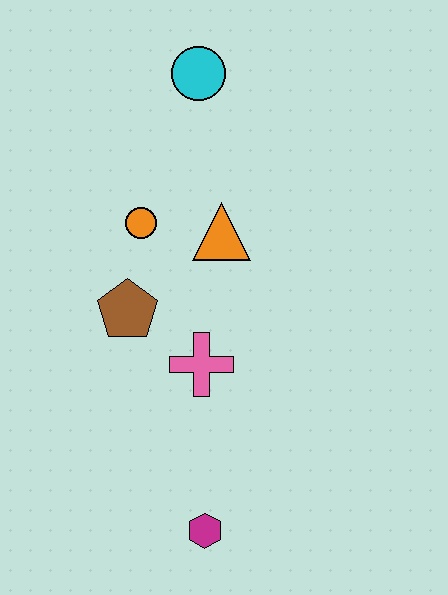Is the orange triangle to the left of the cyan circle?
No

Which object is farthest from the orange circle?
The magenta hexagon is farthest from the orange circle.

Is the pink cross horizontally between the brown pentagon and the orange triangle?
Yes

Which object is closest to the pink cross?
The brown pentagon is closest to the pink cross.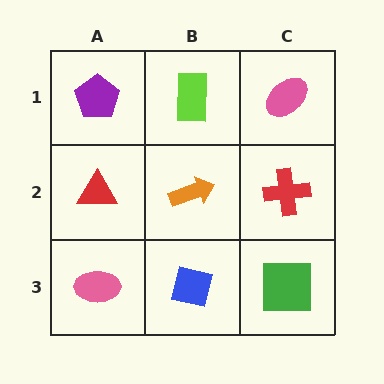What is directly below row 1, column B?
An orange arrow.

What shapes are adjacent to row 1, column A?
A red triangle (row 2, column A), a lime rectangle (row 1, column B).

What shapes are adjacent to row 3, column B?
An orange arrow (row 2, column B), a pink ellipse (row 3, column A), a green square (row 3, column C).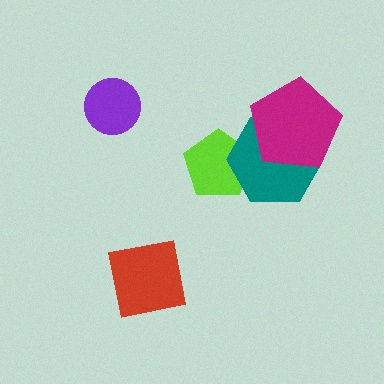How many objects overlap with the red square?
0 objects overlap with the red square.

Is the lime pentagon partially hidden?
Yes, it is partially covered by another shape.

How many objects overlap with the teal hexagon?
2 objects overlap with the teal hexagon.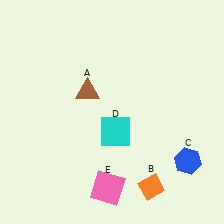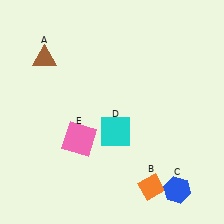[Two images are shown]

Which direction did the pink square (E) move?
The pink square (E) moved up.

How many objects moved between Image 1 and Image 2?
3 objects moved between the two images.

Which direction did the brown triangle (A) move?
The brown triangle (A) moved left.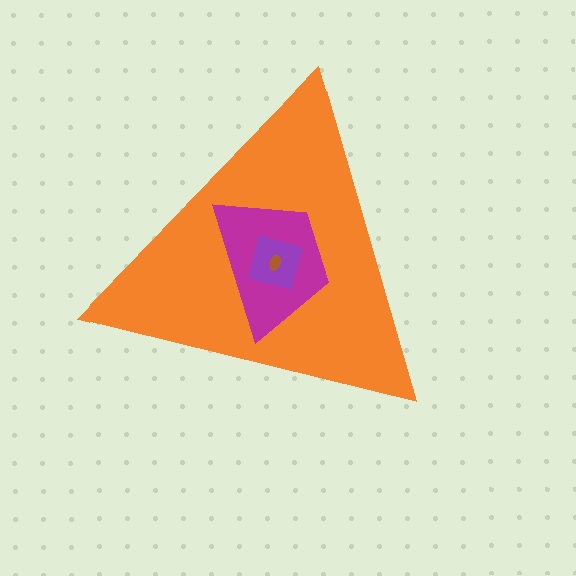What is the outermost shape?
The orange triangle.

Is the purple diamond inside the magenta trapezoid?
Yes.